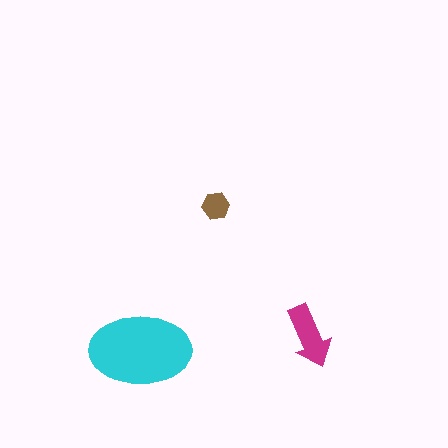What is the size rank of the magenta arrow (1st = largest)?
2nd.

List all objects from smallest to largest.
The brown hexagon, the magenta arrow, the cyan ellipse.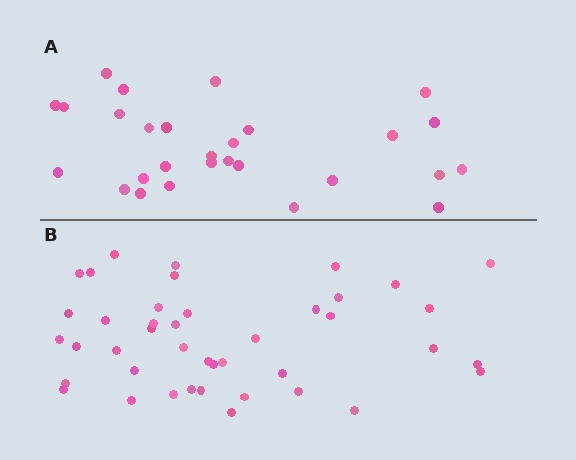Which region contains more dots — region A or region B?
Region B (the bottom region) has more dots.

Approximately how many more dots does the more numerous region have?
Region B has approximately 15 more dots than region A.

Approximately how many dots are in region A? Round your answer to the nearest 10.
About 30 dots. (The exact count is 28, which rounds to 30.)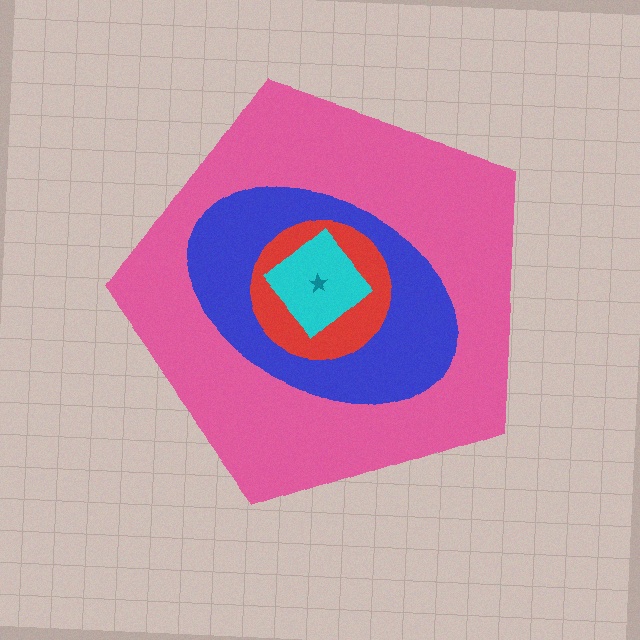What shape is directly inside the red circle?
The cyan diamond.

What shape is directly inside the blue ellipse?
The red circle.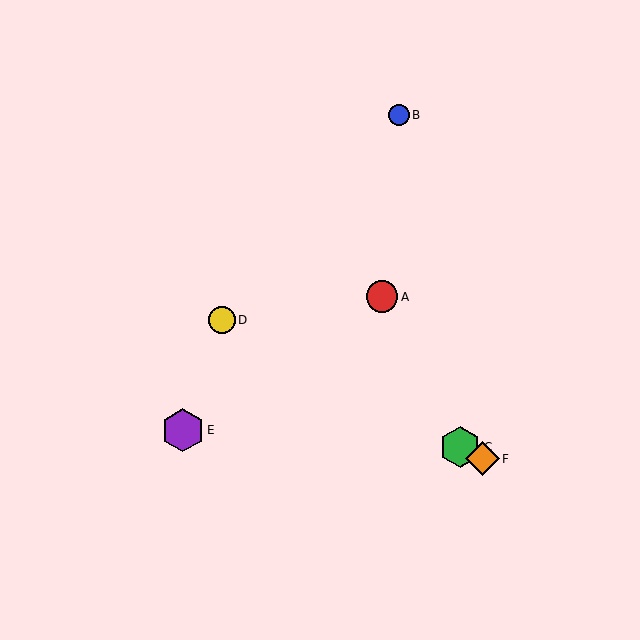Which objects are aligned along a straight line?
Objects C, D, F are aligned along a straight line.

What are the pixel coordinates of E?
Object E is at (183, 430).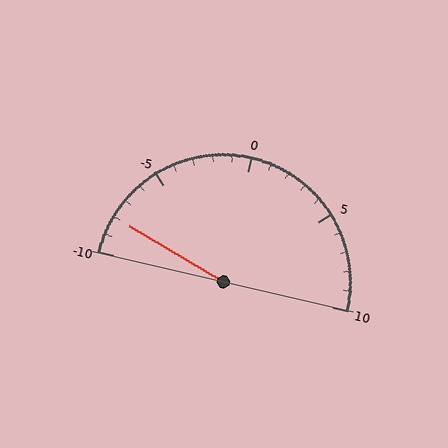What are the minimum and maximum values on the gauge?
The gauge ranges from -10 to 10.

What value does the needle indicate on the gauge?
The needle indicates approximately -8.